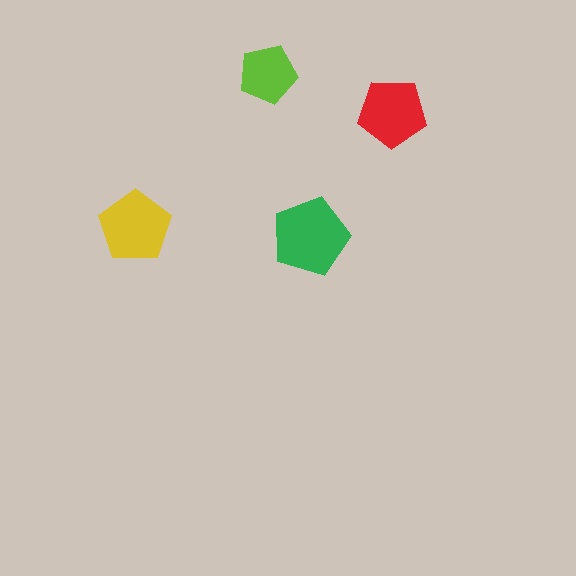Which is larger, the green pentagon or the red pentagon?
The green one.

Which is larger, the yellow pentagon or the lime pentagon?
The yellow one.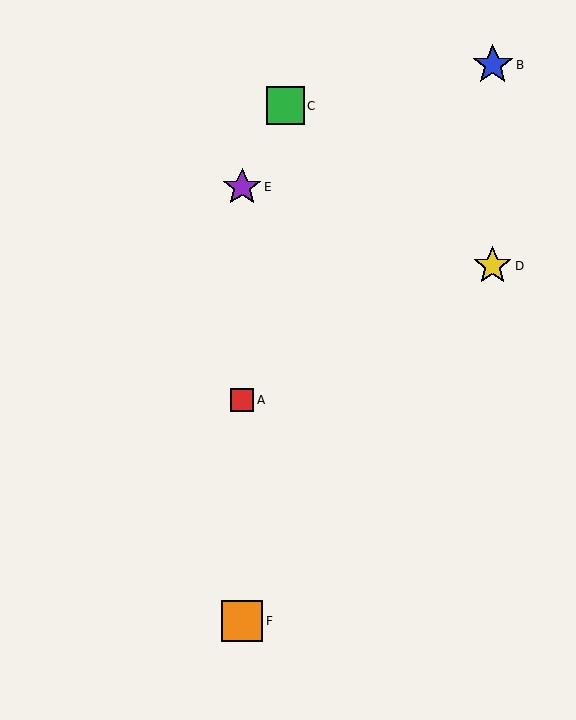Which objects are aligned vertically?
Objects A, E, F are aligned vertically.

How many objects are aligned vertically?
3 objects (A, E, F) are aligned vertically.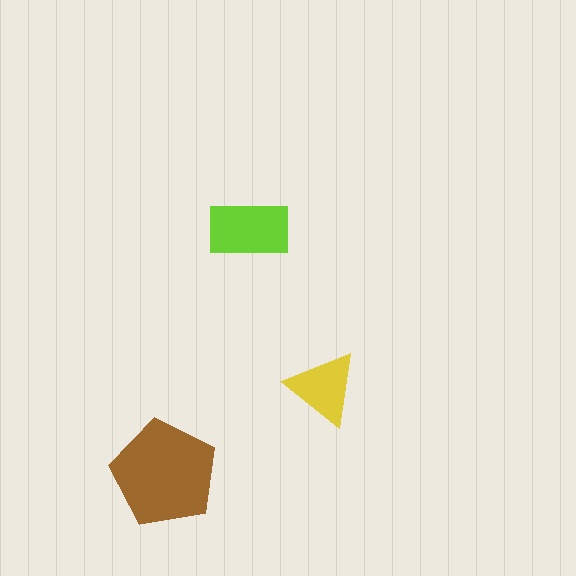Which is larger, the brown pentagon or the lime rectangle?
The brown pentagon.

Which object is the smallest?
The yellow triangle.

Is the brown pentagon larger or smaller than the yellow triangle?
Larger.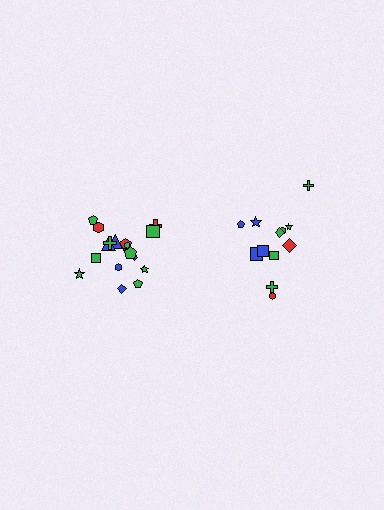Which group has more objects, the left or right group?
The left group.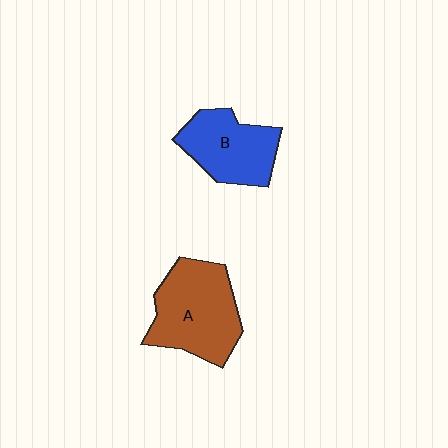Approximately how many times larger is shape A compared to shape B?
Approximately 1.3 times.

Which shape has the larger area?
Shape A (brown).